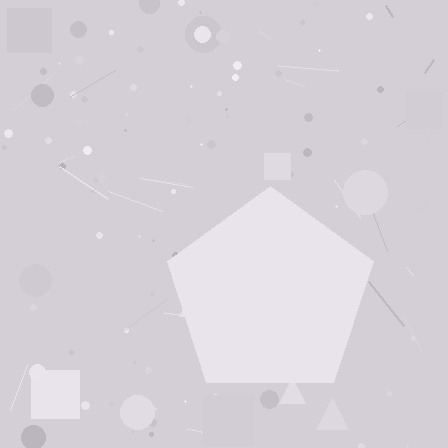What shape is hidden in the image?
A pentagon is hidden in the image.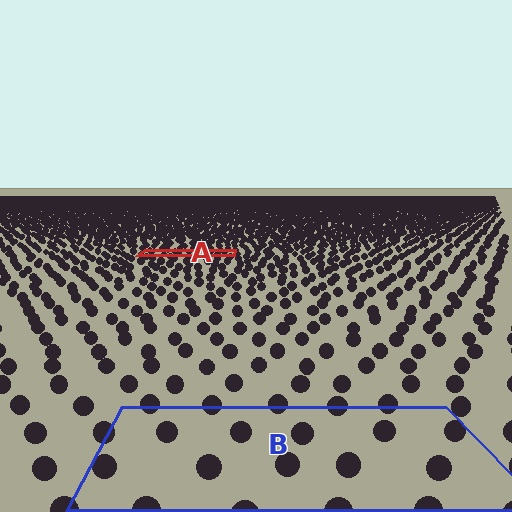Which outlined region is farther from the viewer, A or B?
Region A is farther from the viewer — the texture elements inside it appear smaller and more densely packed.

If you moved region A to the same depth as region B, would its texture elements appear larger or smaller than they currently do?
They would appear larger. At a closer depth, the same texture elements are projected at a bigger on-screen size.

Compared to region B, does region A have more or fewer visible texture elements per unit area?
Region A has more texture elements per unit area — they are packed more densely because it is farther away.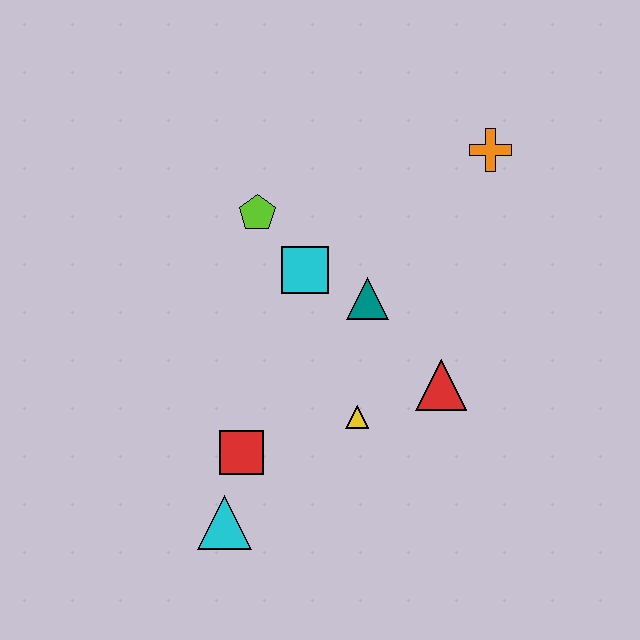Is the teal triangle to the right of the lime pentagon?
Yes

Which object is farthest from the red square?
The orange cross is farthest from the red square.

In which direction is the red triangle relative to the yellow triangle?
The red triangle is to the right of the yellow triangle.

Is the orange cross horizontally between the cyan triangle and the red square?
No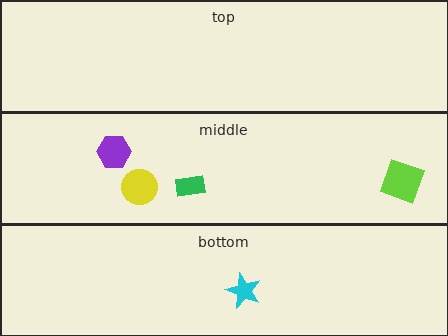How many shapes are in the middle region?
4.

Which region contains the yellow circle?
The middle region.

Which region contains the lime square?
The middle region.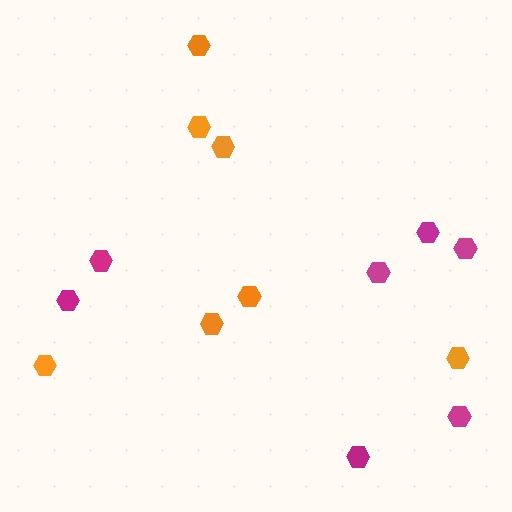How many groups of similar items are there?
There are 2 groups: one group of magenta hexagons (7) and one group of orange hexagons (7).